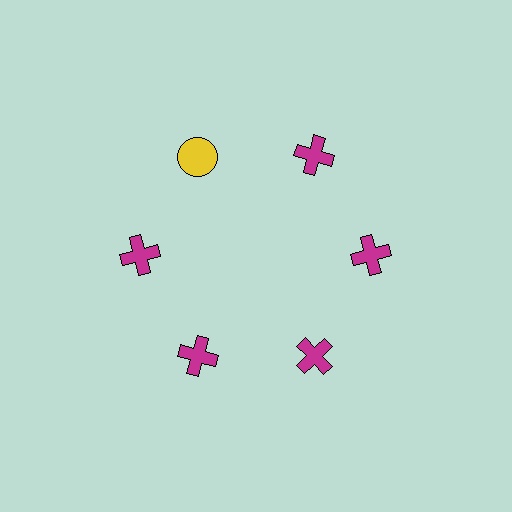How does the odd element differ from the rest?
It differs in both color (yellow instead of magenta) and shape (circle instead of cross).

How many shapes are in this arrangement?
There are 6 shapes arranged in a ring pattern.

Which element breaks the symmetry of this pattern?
The yellow circle at roughly the 11 o'clock position breaks the symmetry. All other shapes are magenta crosses.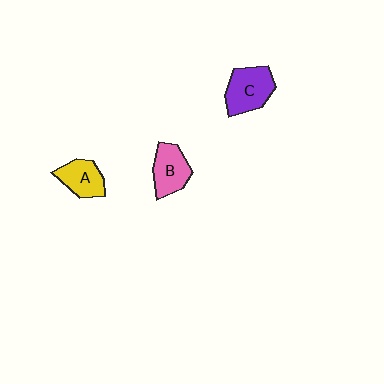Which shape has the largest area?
Shape C (purple).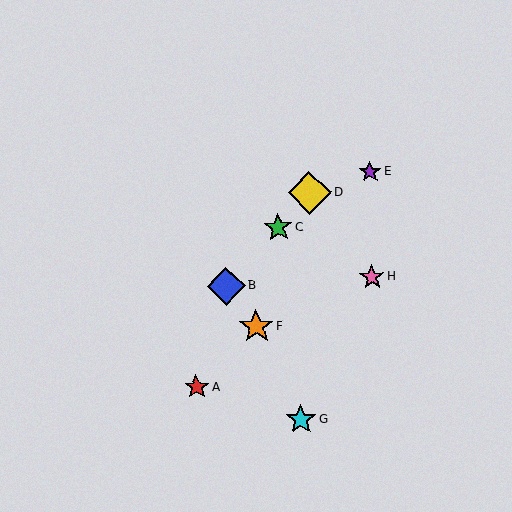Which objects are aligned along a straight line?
Objects B, C, D are aligned along a straight line.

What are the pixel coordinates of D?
Object D is at (309, 193).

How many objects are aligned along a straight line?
3 objects (B, C, D) are aligned along a straight line.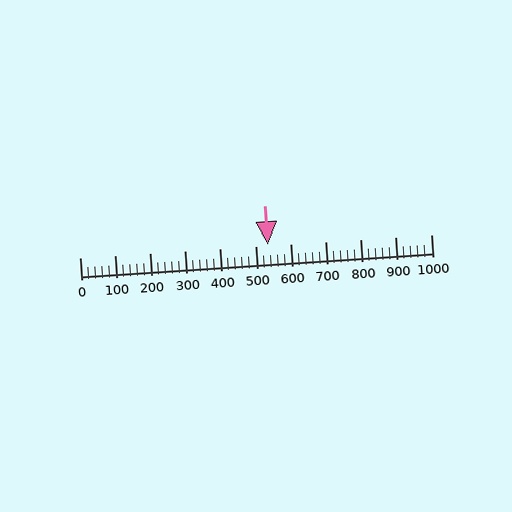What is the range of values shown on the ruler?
The ruler shows values from 0 to 1000.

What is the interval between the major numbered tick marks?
The major tick marks are spaced 100 units apart.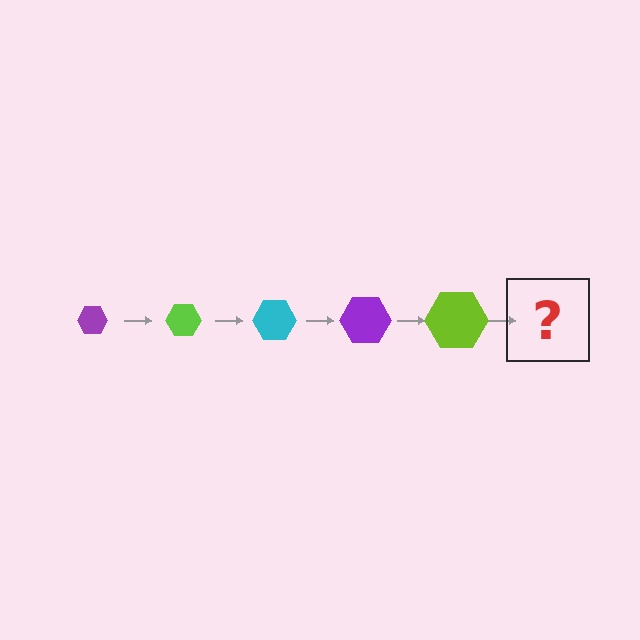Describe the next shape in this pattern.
It should be a cyan hexagon, larger than the previous one.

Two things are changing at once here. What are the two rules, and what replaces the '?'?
The two rules are that the hexagon grows larger each step and the color cycles through purple, lime, and cyan. The '?' should be a cyan hexagon, larger than the previous one.